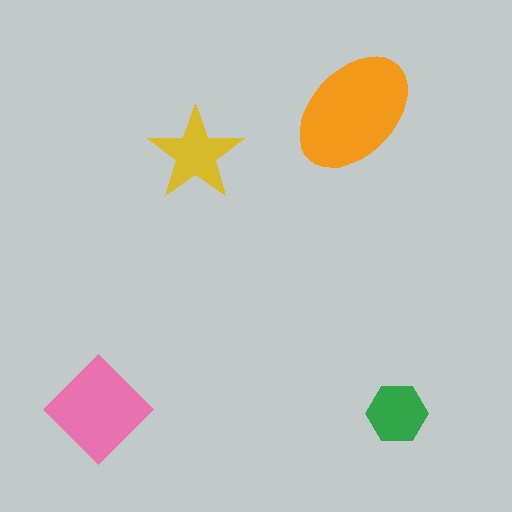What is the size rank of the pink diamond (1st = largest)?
2nd.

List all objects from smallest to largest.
The green hexagon, the yellow star, the pink diamond, the orange ellipse.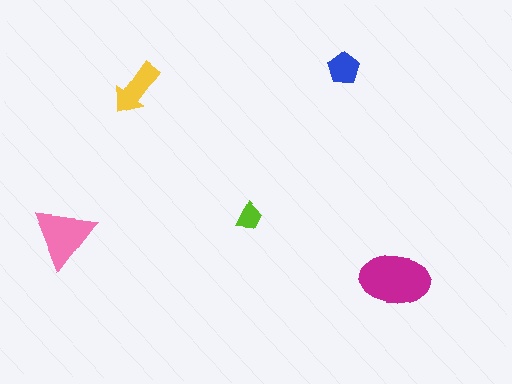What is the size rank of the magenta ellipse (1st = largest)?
1st.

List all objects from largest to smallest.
The magenta ellipse, the pink triangle, the yellow arrow, the blue pentagon, the lime trapezoid.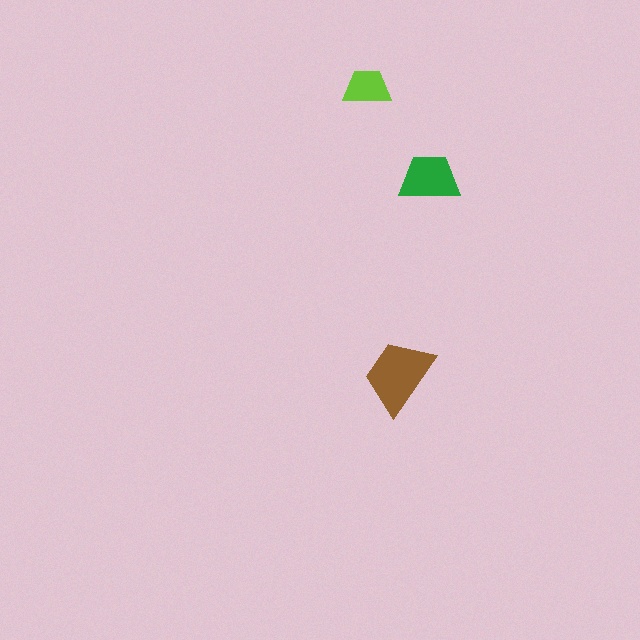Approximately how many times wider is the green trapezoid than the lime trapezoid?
About 1.5 times wider.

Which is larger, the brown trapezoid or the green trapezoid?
The brown one.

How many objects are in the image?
There are 3 objects in the image.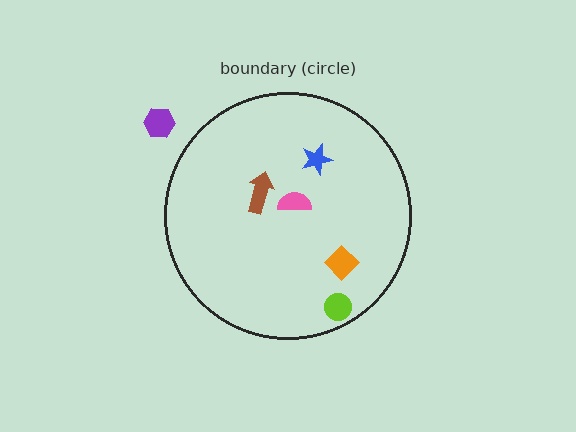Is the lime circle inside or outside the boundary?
Inside.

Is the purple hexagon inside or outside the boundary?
Outside.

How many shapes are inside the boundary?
5 inside, 1 outside.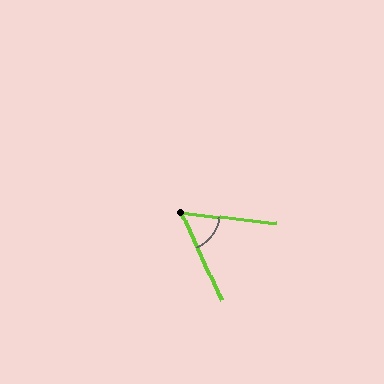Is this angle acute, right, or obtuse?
It is acute.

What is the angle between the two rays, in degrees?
Approximately 58 degrees.